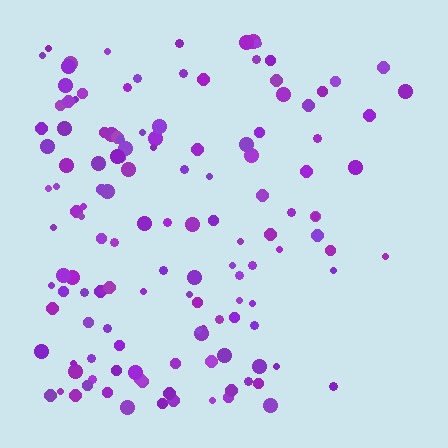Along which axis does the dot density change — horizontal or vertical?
Horizontal.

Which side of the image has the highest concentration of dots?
The left.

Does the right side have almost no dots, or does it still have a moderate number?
Still a moderate number, just noticeably fewer than the left.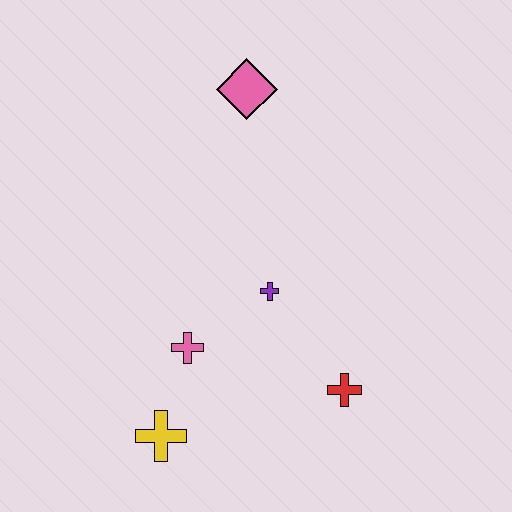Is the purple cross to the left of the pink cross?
No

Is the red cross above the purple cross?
No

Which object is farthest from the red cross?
The pink diamond is farthest from the red cross.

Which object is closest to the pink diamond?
The purple cross is closest to the pink diamond.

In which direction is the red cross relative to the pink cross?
The red cross is to the right of the pink cross.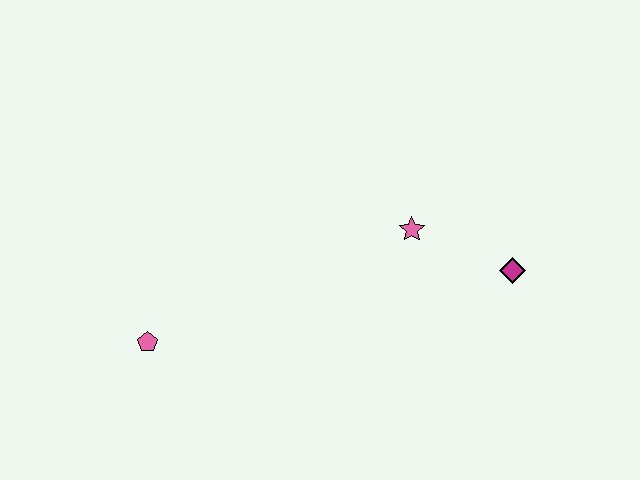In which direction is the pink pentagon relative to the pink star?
The pink pentagon is to the left of the pink star.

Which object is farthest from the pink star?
The pink pentagon is farthest from the pink star.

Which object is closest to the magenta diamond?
The pink star is closest to the magenta diamond.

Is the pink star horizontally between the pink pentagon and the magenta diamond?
Yes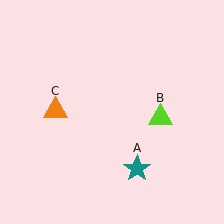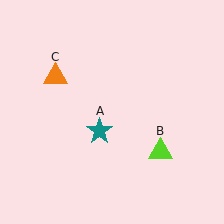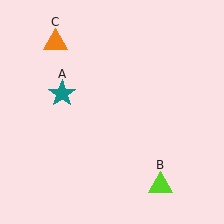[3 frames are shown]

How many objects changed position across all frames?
3 objects changed position: teal star (object A), lime triangle (object B), orange triangle (object C).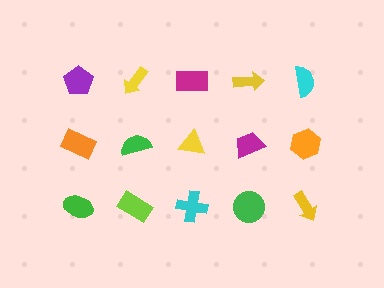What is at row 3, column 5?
A yellow arrow.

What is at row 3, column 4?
A green circle.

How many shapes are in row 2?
5 shapes.